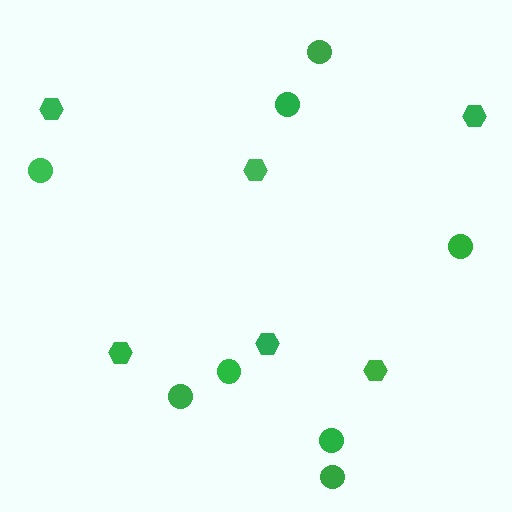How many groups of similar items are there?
There are 2 groups: one group of circles (8) and one group of hexagons (6).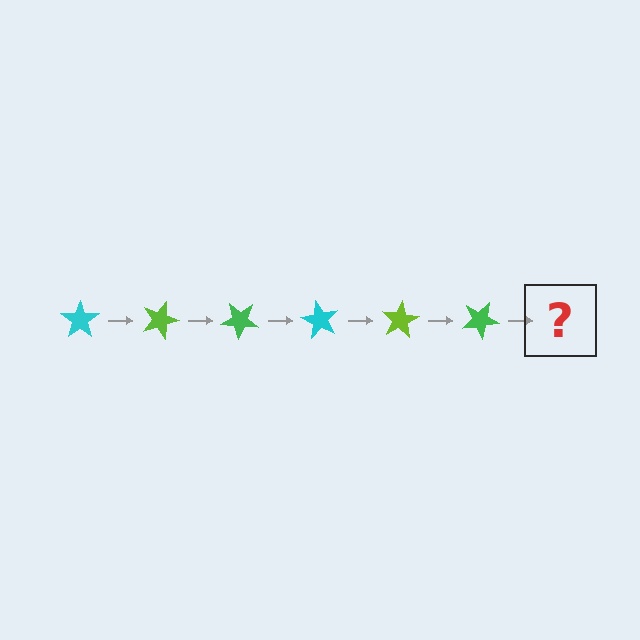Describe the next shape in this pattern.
It should be a cyan star, rotated 120 degrees from the start.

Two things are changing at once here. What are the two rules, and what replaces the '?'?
The two rules are that it rotates 20 degrees each step and the color cycles through cyan, lime, and green. The '?' should be a cyan star, rotated 120 degrees from the start.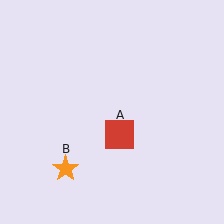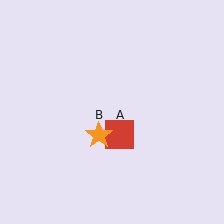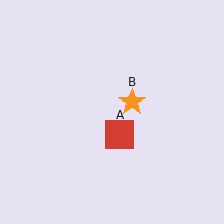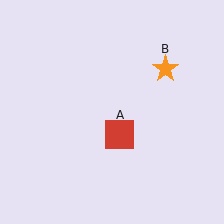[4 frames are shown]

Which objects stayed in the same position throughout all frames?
Red square (object A) remained stationary.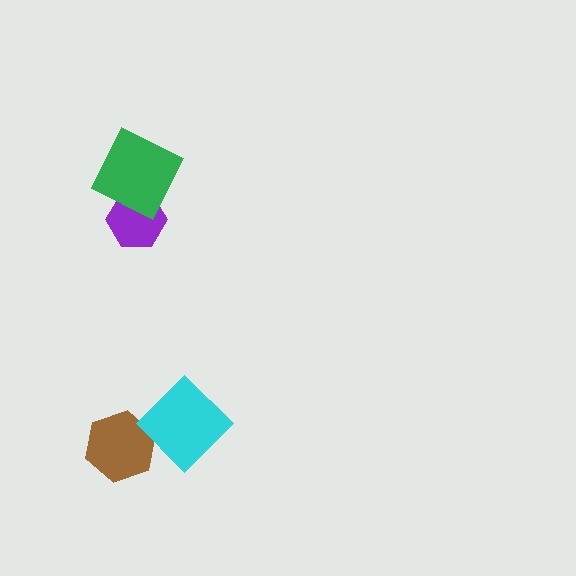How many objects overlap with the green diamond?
1 object overlaps with the green diamond.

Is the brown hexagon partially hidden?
Yes, it is partially covered by another shape.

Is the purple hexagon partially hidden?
Yes, it is partially covered by another shape.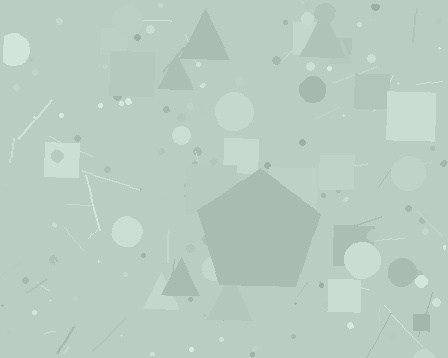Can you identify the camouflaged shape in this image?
The camouflaged shape is a pentagon.